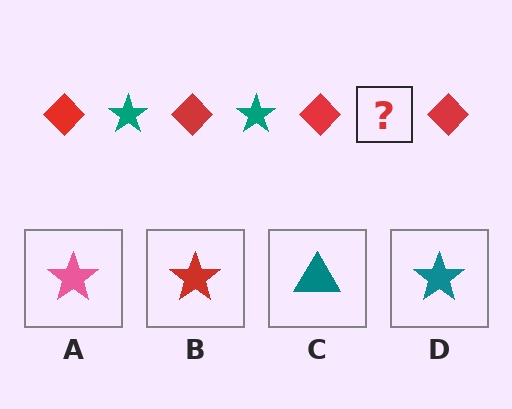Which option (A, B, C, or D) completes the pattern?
D.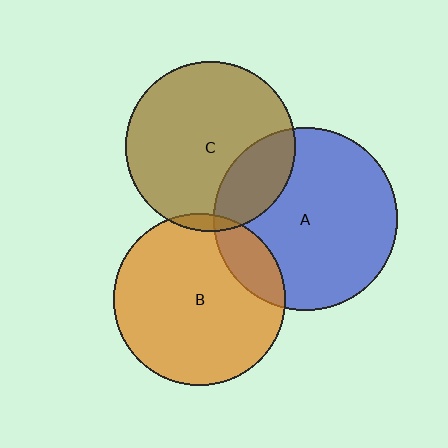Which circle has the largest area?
Circle A (blue).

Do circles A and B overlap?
Yes.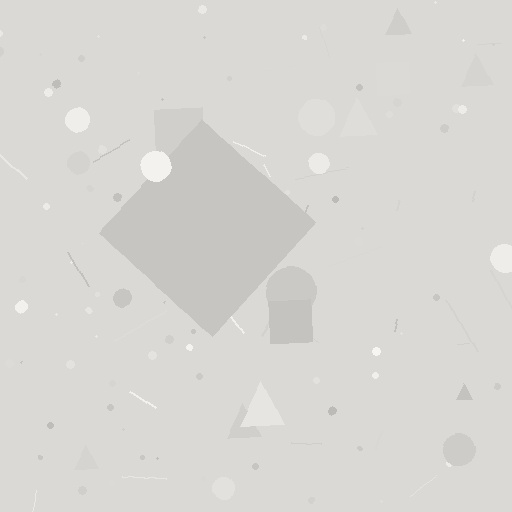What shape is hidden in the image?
A diamond is hidden in the image.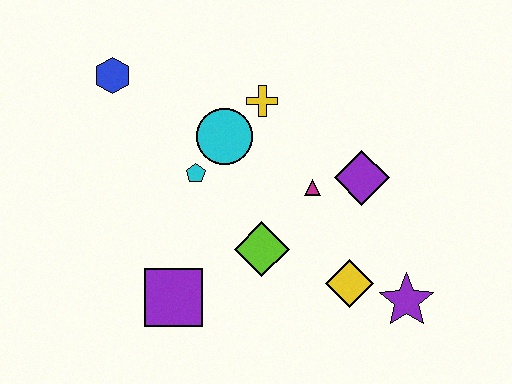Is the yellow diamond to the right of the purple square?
Yes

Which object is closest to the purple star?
The yellow diamond is closest to the purple star.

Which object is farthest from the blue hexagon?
The purple star is farthest from the blue hexagon.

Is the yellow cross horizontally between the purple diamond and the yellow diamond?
No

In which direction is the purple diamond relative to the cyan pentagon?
The purple diamond is to the right of the cyan pentagon.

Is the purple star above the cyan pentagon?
No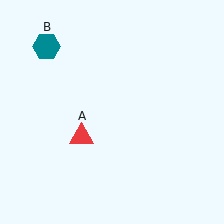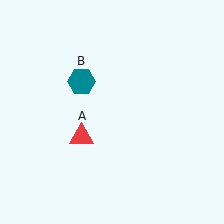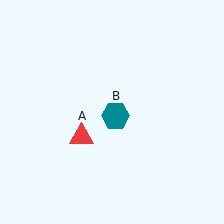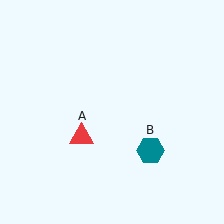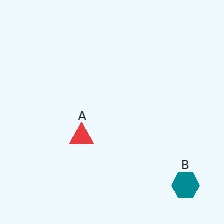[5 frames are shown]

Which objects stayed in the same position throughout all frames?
Red triangle (object A) remained stationary.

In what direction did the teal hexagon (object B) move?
The teal hexagon (object B) moved down and to the right.